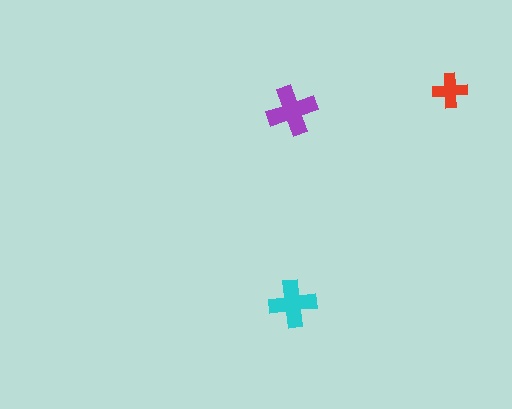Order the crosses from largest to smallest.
the purple one, the cyan one, the red one.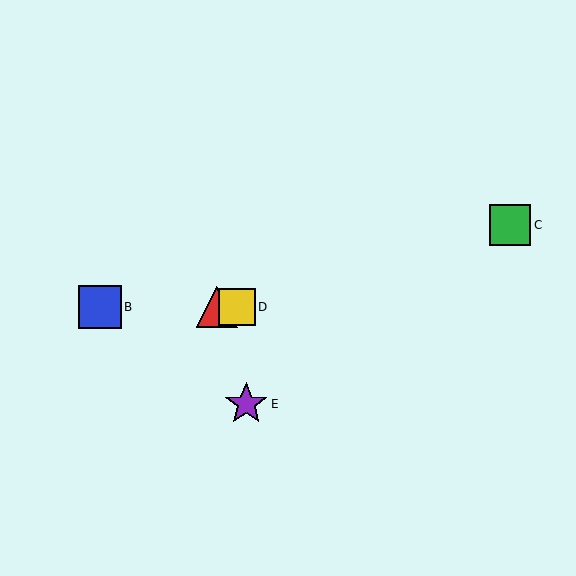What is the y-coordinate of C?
Object C is at y≈225.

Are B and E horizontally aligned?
No, B is at y≈307 and E is at y≈404.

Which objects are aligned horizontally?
Objects A, B, D are aligned horizontally.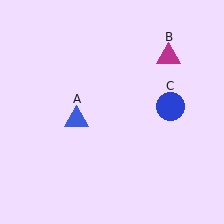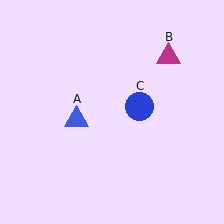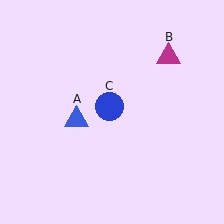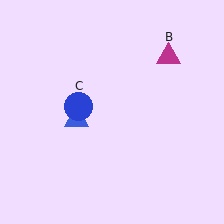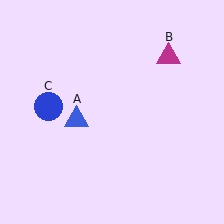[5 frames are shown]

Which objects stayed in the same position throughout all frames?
Blue triangle (object A) and magenta triangle (object B) remained stationary.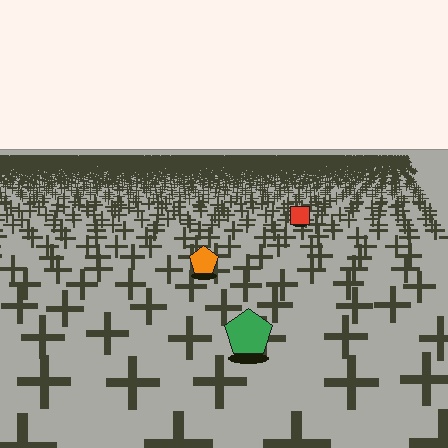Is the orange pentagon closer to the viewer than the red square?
Yes. The orange pentagon is closer — you can tell from the texture gradient: the ground texture is coarser near it.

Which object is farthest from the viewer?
The red square is farthest from the viewer. It appears smaller and the ground texture around it is denser.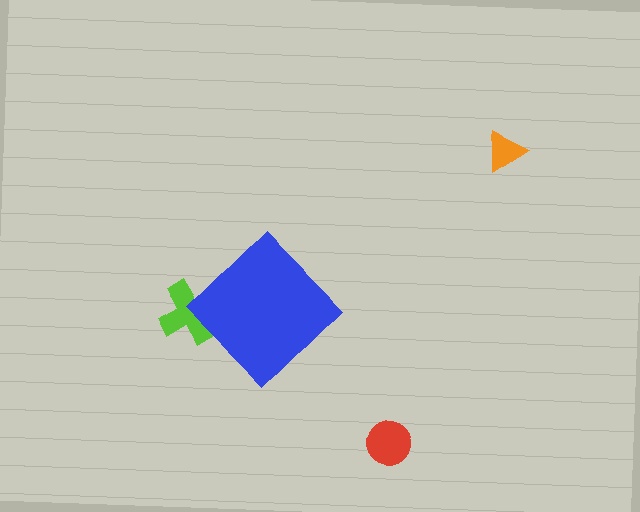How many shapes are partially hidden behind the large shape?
1 shape is partially hidden.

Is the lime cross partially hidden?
Yes, the lime cross is partially hidden behind the blue diamond.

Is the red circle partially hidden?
No, the red circle is fully visible.